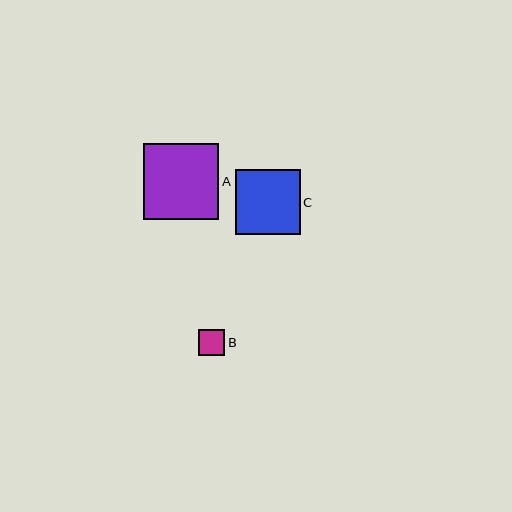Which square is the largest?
Square A is the largest with a size of approximately 76 pixels.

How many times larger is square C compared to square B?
Square C is approximately 2.5 times the size of square B.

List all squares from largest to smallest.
From largest to smallest: A, C, B.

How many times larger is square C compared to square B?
Square C is approximately 2.5 times the size of square B.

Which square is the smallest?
Square B is the smallest with a size of approximately 26 pixels.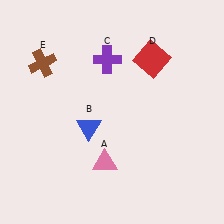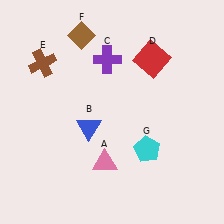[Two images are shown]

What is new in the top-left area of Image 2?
A brown diamond (F) was added in the top-left area of Image 2.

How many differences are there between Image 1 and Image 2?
There are 2 differences between the two images.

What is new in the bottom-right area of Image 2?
A cyan pentagon (G) was added in the bottom-right area of Image 2.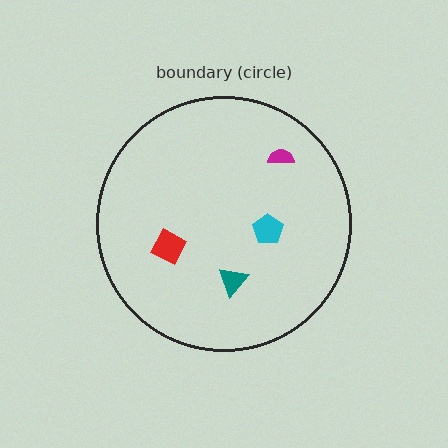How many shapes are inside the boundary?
4 inside, 0 outside.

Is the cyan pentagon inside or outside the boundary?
Inside.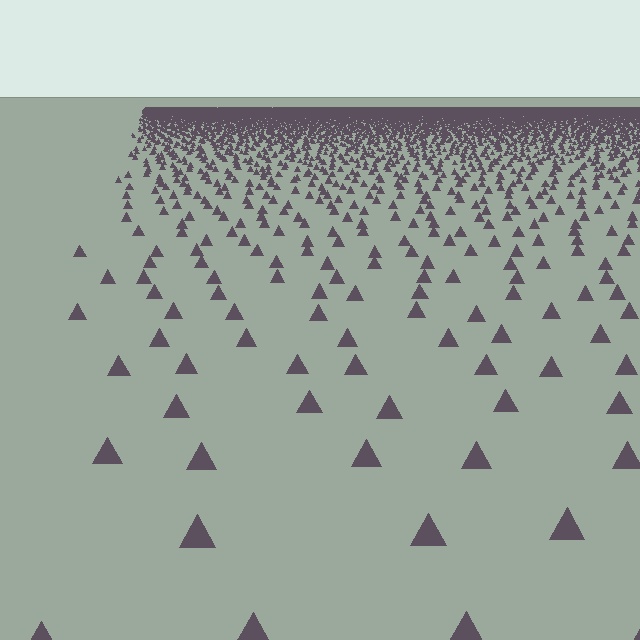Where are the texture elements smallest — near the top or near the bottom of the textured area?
Near the top.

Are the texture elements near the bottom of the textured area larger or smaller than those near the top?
Larger. Near the bottom, elements are closer to the viewer and appear at a bigger on-screen size.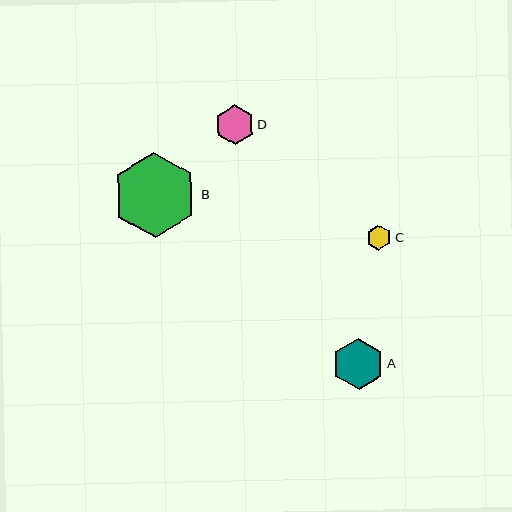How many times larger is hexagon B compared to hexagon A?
Hexagon B is approximately 1.7 times the size of hexagon A.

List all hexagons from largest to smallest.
From largest to smallest: B, A, D, C.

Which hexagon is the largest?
Hexagon B is the largest with a size of approximately 85 pixels.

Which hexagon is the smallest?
Hexagon C is the smallest with a size of approximately 25 pixels.